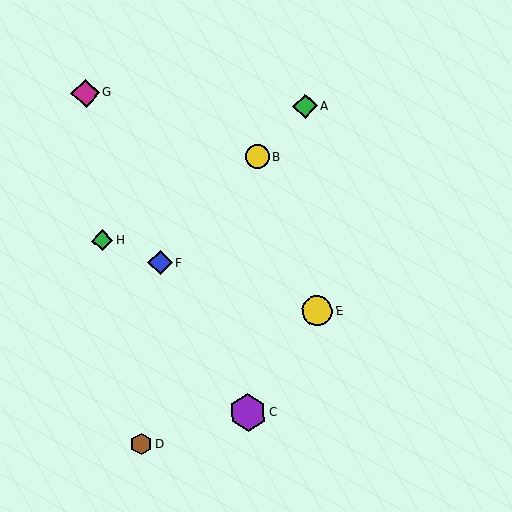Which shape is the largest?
The purple hexagon (labeled C) is the largest.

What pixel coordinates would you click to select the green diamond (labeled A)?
Click at (305, 106) to select the green diamond A.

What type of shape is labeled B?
Shape B is a yellow circle.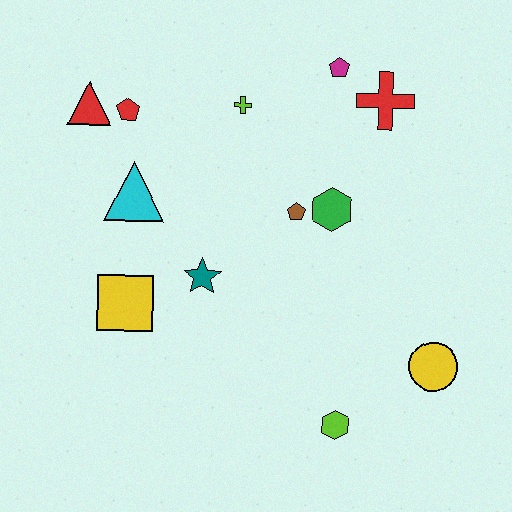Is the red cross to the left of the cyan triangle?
No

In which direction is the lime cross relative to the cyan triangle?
The lime cross is to the right of the cyan triangle.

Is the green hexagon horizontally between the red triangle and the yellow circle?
Yes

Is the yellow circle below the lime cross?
Yes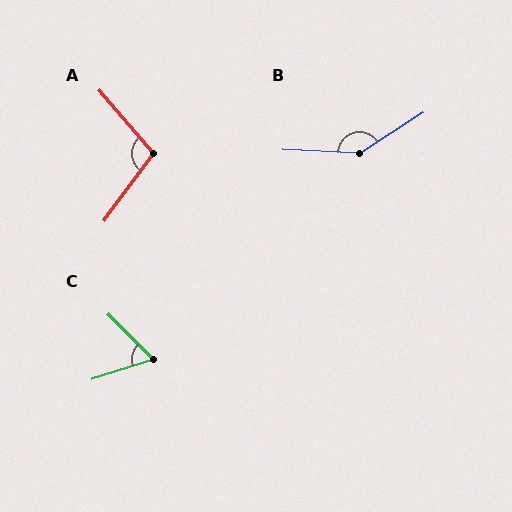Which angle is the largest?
B, at approximately 145 degrees.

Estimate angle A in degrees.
Approximately 103 degrees.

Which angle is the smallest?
C, at approximately 63 degrees.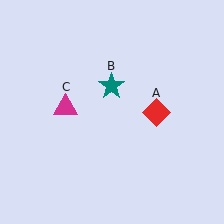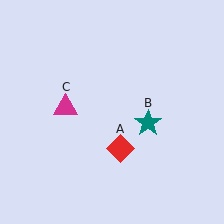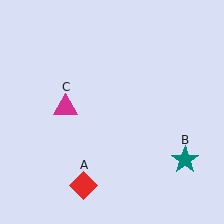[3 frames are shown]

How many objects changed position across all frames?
2 objects changed position: red diamond (object A), teal star (object B).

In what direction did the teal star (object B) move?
The teal star (object B) moved down and to the right.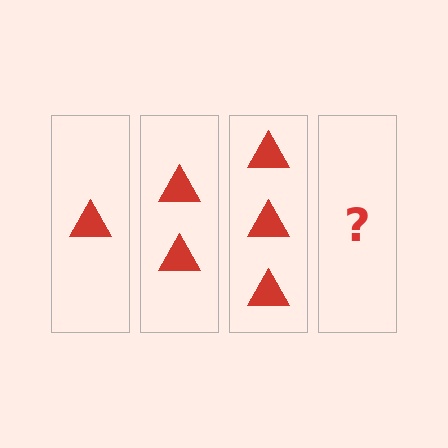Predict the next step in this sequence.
The next step is 4 triangles.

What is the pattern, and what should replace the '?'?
The pattern is that each step adds one more triangle. The '?' should be 4 triangles.